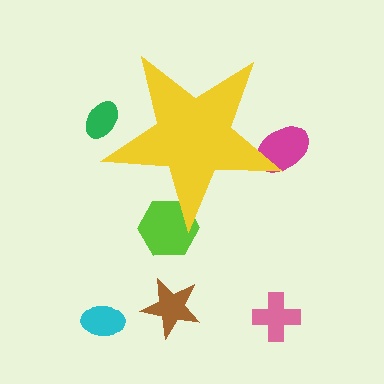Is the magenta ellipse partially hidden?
Yes, the magenta ellipse is partially hidden behind the yellow star.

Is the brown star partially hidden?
No, the brown star is fully visible.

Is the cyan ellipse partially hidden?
No, the cyan ellipse is fully visible.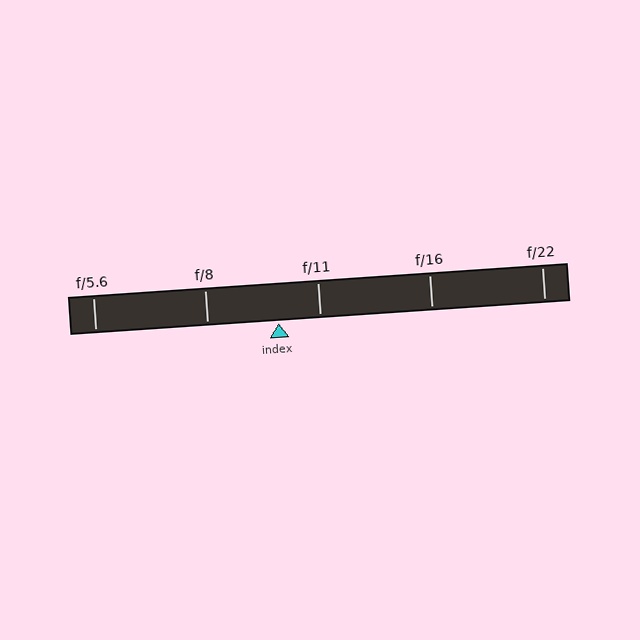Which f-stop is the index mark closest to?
The index mark is closest to f/11.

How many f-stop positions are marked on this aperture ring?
There are 5 f-stop positions marked.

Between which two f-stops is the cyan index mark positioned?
The index mark is between f/8 and f/11.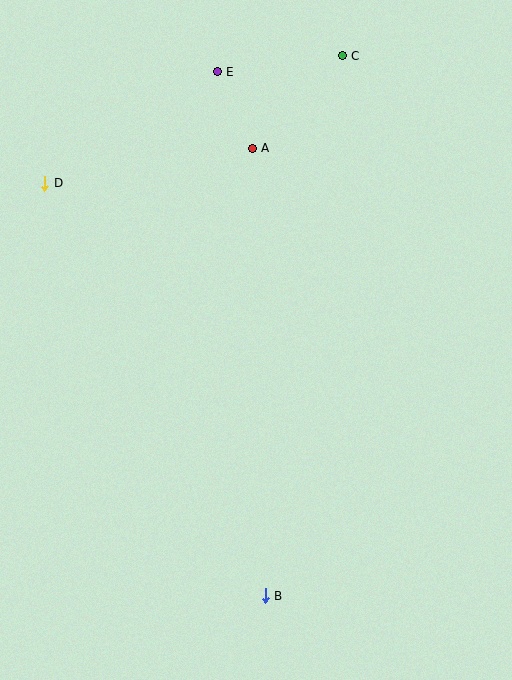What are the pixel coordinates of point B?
Point B is at (265, 596).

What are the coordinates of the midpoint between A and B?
The midpoint between A and B is at (259, 372).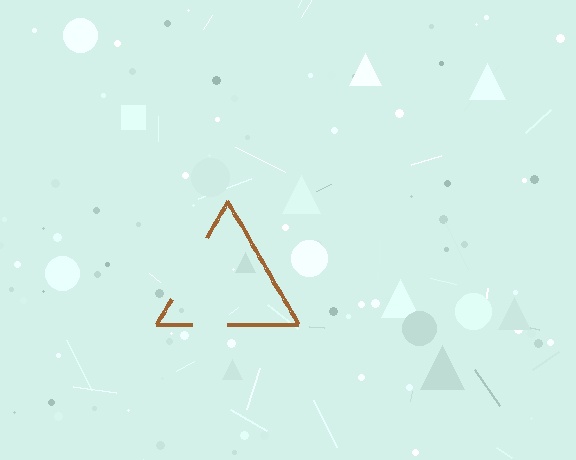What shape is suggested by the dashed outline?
The dashed outline suggests a triangle.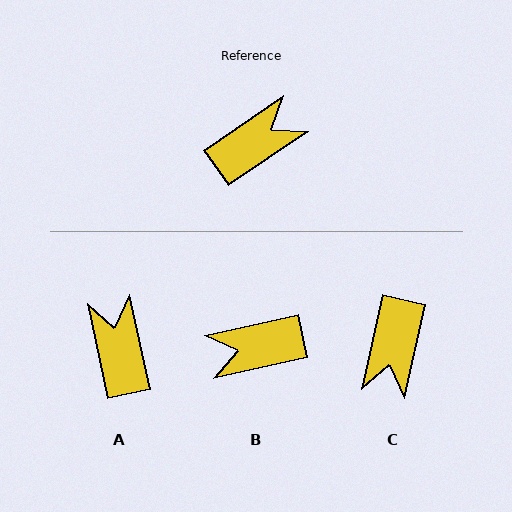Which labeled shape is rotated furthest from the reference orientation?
B, about 158 degrees away.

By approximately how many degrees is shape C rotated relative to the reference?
Approximately 137 degrees clockwise.